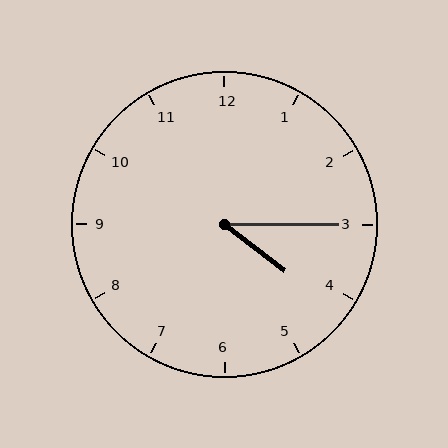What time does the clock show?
4:15.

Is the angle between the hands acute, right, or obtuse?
It is acute.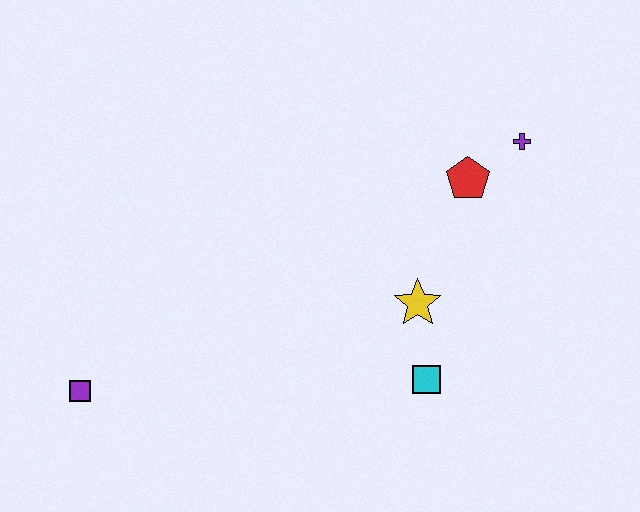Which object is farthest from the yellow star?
The purple square is farthest from the yellow star.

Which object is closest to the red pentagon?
The purple cross is closest to the red pentagon.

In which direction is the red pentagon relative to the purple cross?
The red pentagon is to the left of the purple cross.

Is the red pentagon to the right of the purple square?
Yes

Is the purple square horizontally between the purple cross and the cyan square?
No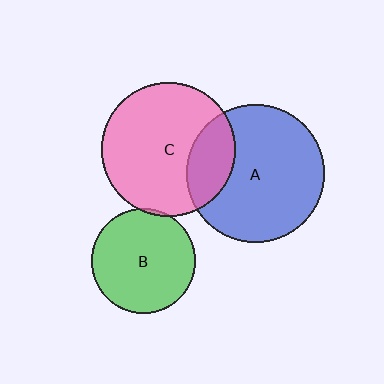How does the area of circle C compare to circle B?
Approximately 1.6 times.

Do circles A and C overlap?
Yes.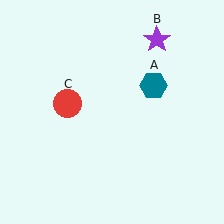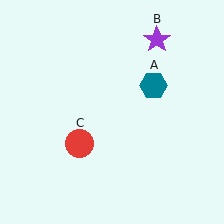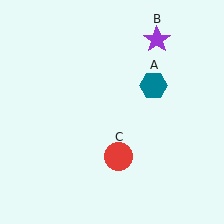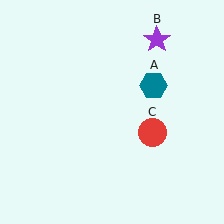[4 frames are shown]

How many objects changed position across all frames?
1 object changed position: red circle (object C).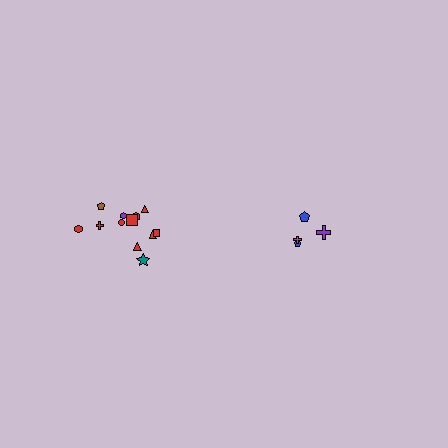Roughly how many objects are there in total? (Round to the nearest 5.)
Roughly 15 objects in total.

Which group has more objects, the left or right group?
The left group.